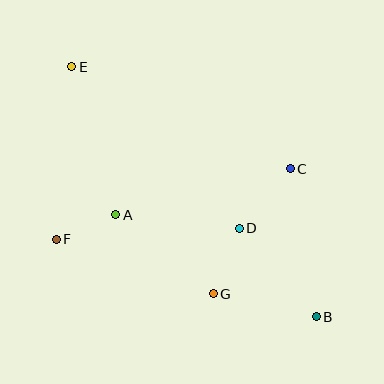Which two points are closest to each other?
Points A and F are closest to each other.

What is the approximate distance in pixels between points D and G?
The distance between D and G is approximately 70 pixels.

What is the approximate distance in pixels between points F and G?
The distance between F and G is approximately 166 pixels.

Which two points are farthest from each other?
Points B and E are farthest from each other.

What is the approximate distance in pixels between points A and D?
The distance between A and D is approximately 124 pixels.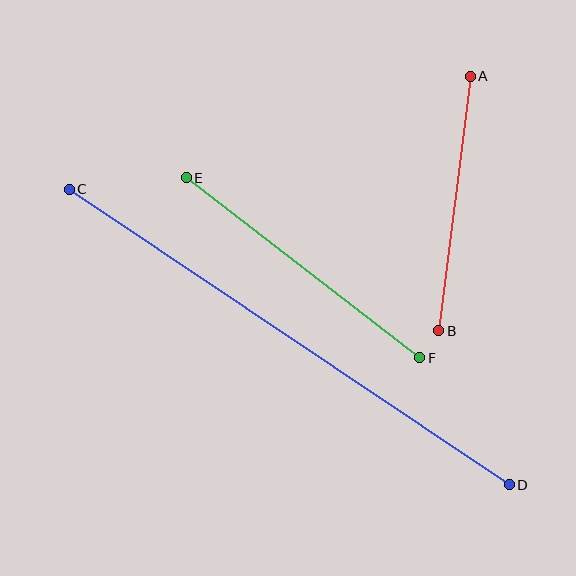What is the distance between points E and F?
The distance is approximately 295 pixels.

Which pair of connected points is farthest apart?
Points C and D are farthest apart.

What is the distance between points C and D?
The distance is approximately 530 pixels.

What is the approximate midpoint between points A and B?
The midpoint is at approximately (455, 203) pixels.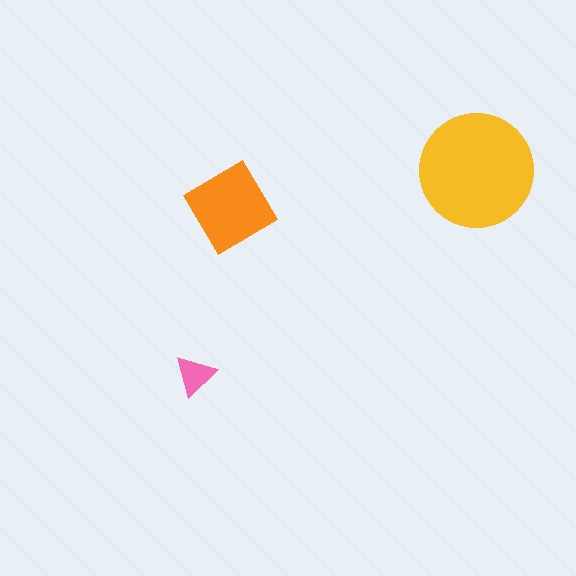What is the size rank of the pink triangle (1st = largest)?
3rd.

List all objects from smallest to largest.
The pink triangle, the orange diamond, the yellow circle.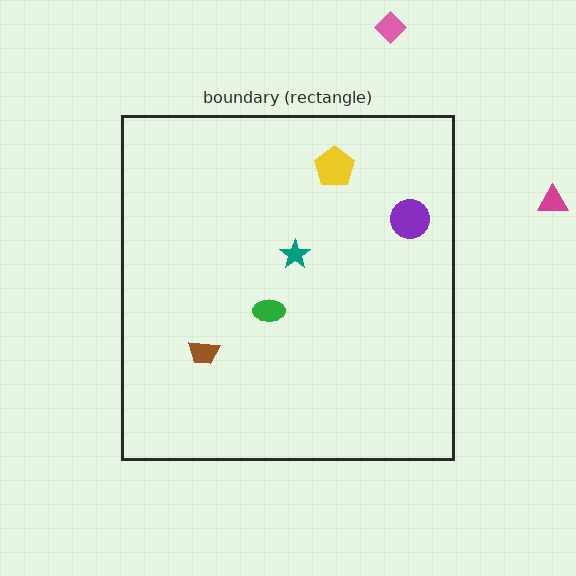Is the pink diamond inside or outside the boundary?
Outside.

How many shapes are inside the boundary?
5 inside, 2 outside.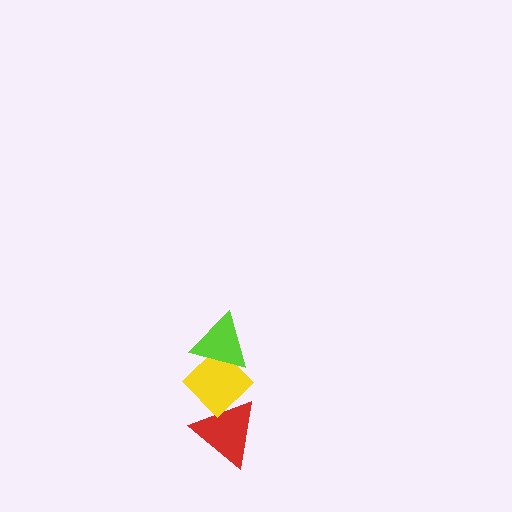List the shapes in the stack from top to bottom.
From top to bottom: the lime triangle, the yellow diamond, the red triangle.